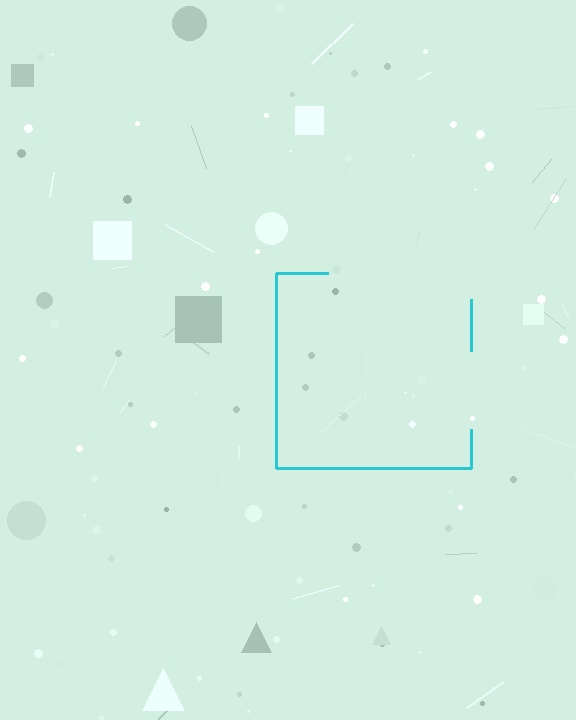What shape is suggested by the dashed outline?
The dashed outline suggests a square.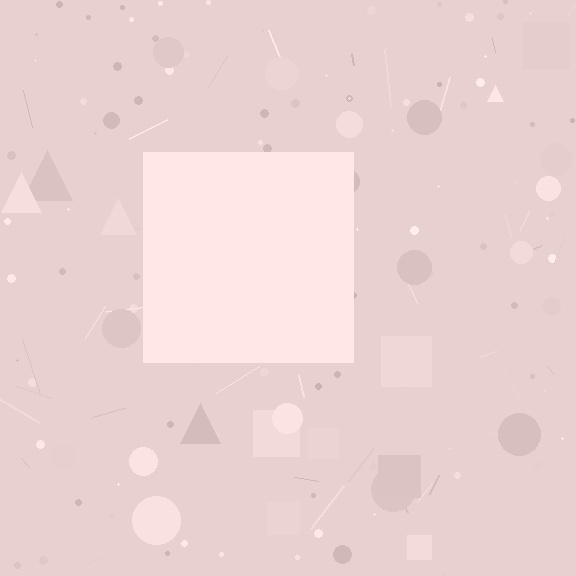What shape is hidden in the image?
A square is hidden in the image.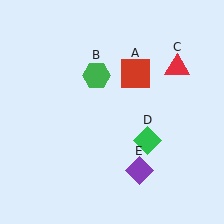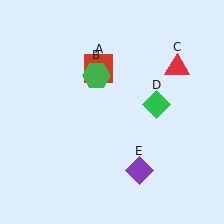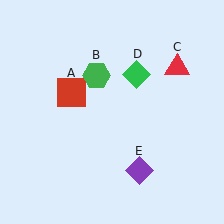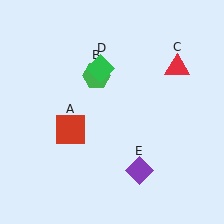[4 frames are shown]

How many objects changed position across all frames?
2 objects changed position: red square (object A), green diamond (object D).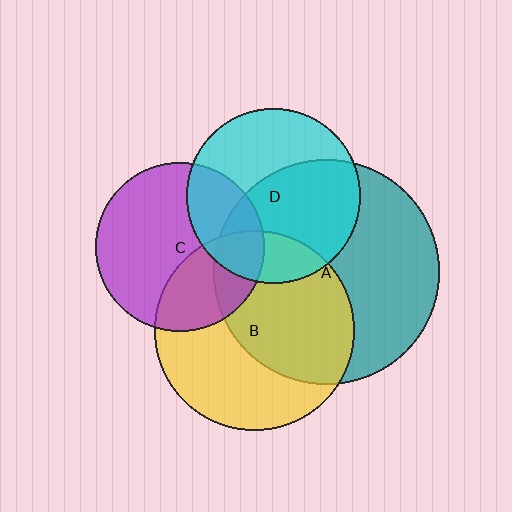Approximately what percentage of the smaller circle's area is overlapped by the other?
Approximately 25%.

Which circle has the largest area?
Circle A (teal).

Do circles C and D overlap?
Yes.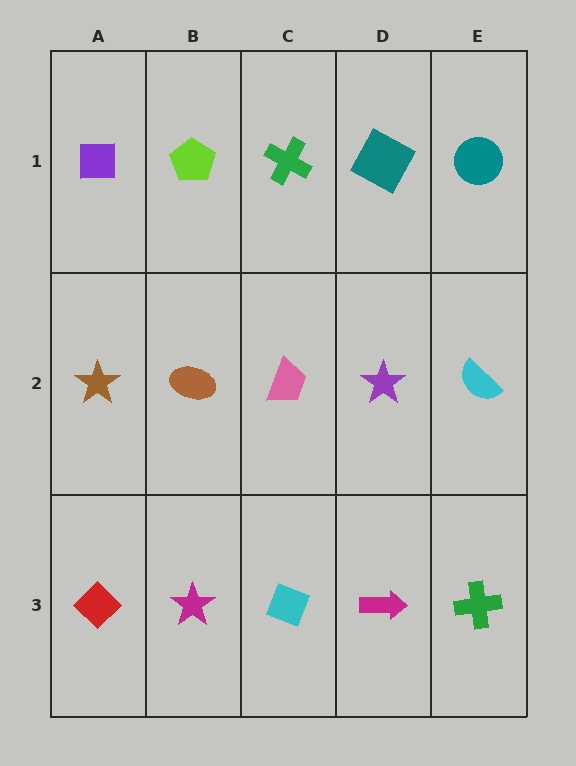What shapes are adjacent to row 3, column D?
A purple star (row 2, column D), a cyan diamond (row 3, column C), a green cross (row 3, column E).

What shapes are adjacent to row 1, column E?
A cyan semicircle (row 2, column E), a teal square (row 1, column D).